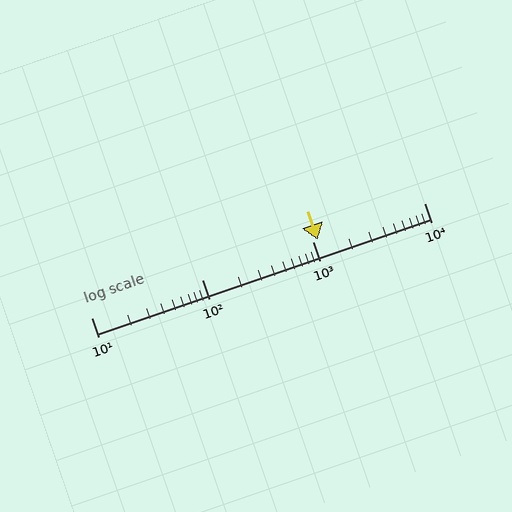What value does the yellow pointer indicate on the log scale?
The pointer indicates approximately 1100.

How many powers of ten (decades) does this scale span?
The scale spans 3 decades, from 10 to 10000.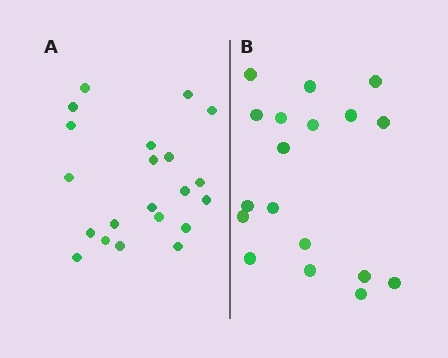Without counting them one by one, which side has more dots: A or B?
Region A (the left region) has more dots.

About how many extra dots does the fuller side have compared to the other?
Region A has just a few more — roughly 2 or 3 more dots than region B.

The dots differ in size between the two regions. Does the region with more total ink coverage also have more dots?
No. Region B has more total ink coverage because its dots are larger, but region A actually contains more individual dots. Total area can be misleading — the number of items is what matters here.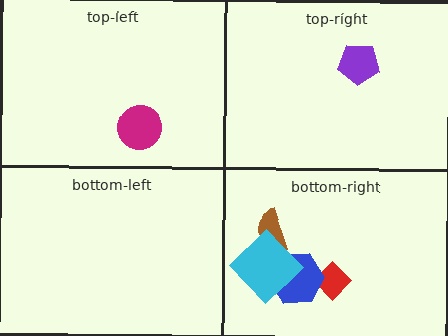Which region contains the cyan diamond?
The bottom-right region.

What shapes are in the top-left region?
The magenta circle.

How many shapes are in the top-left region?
1.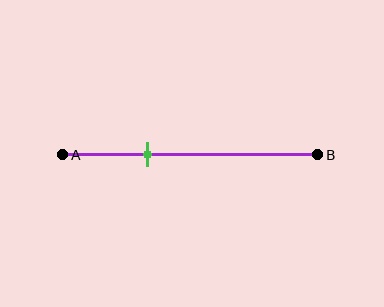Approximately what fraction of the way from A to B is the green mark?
The green mark is approximately 35% of the way from A to B.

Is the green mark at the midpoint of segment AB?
No, the mark is at about 35% from A, not at the 50% midpoint.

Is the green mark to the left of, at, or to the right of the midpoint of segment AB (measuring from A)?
The green mark is to the left of the midpoint of segment AB.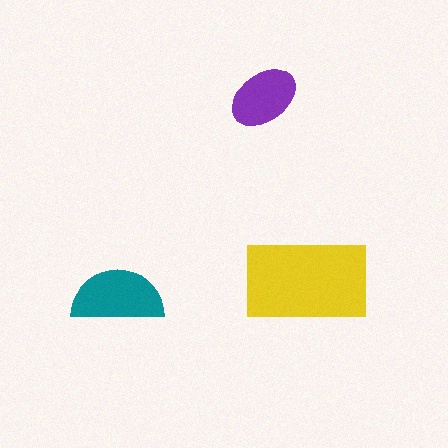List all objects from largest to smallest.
The yellow rectangle, the teal semicircle, the purple ellipse.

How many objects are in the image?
There are 3 objects in the image.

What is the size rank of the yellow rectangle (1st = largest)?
1st.